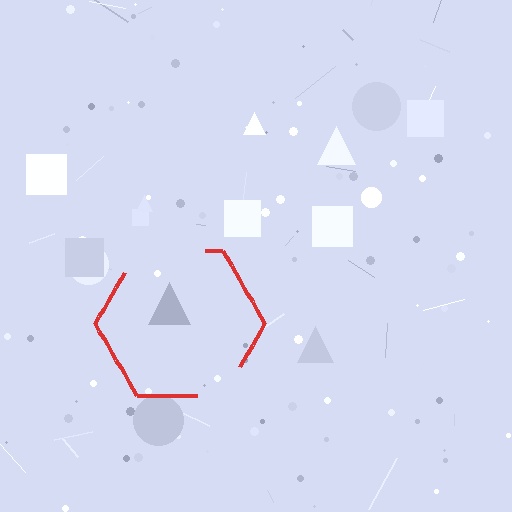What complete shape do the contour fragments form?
The contour fragments form a hexagon.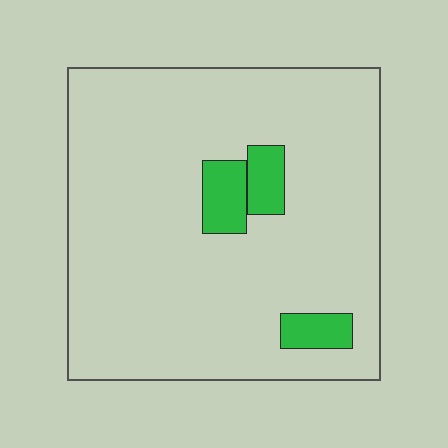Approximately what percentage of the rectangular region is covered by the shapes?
Approximately 10%.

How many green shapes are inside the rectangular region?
3.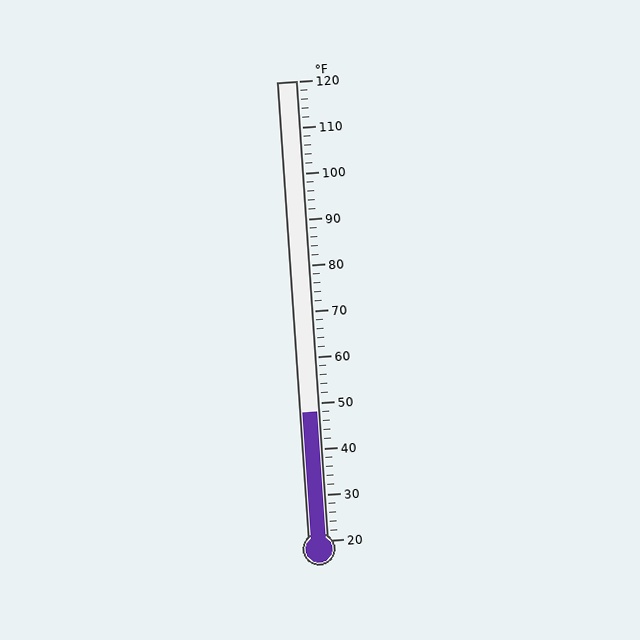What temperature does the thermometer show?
The thermometer shows approximately 48°F.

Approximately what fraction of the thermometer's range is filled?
The thermometer is filled to approximately 30% of its range.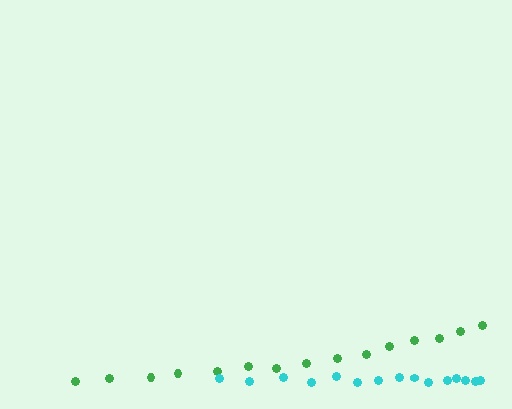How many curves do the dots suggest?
There are 2 distinct paths.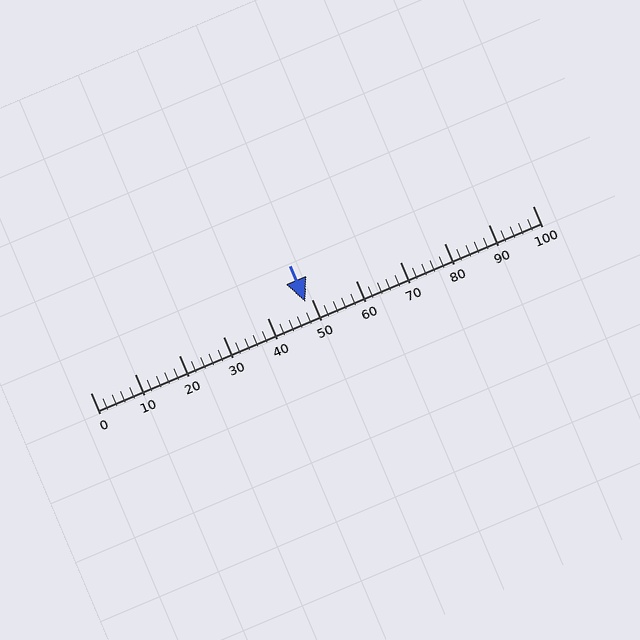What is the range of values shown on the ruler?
The ruler shows values from 0 to 100.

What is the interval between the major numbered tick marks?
The major tick marks are spaced 10 units apart.